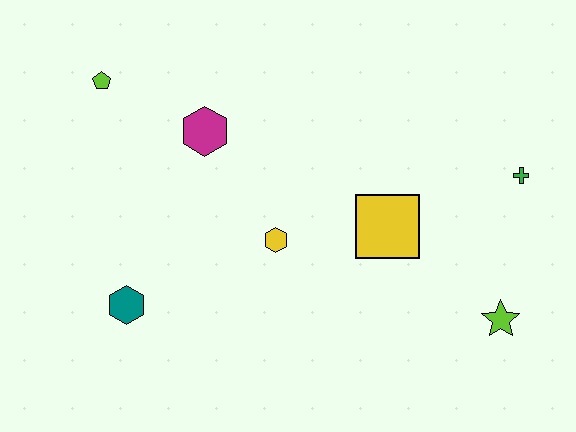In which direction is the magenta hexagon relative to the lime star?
The magenta hexagon is to the left of the lime star.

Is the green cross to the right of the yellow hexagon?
Yes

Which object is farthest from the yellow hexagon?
The green cross is farthest from the yellow hexagon.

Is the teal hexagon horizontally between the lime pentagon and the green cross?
Yes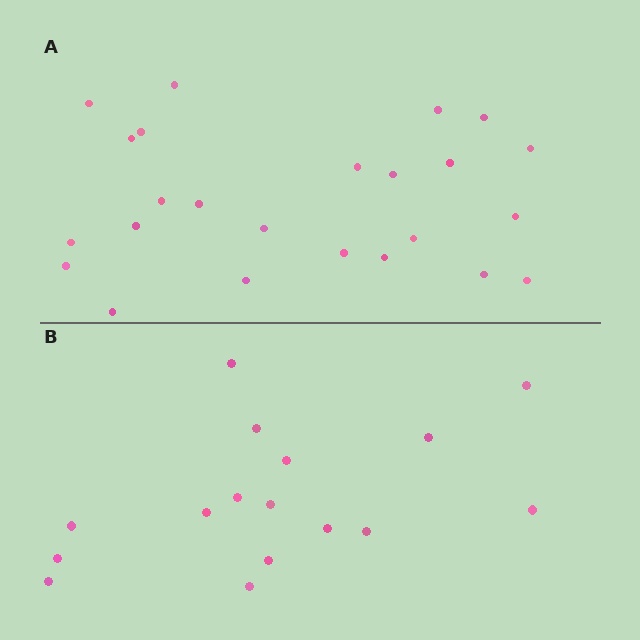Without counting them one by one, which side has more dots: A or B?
Region A (the top region) has more dots.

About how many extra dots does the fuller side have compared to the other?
Region A has roughly 8 or so more dots than region B.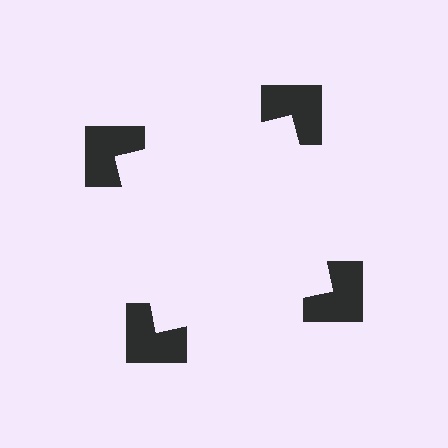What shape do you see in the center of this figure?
An illusory square — its edges are inferred from the aligned wedge cuts in the notched squares, not physically drawn.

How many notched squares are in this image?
There are 4 — one at each vertex of the illusory square.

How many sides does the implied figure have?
4 sides.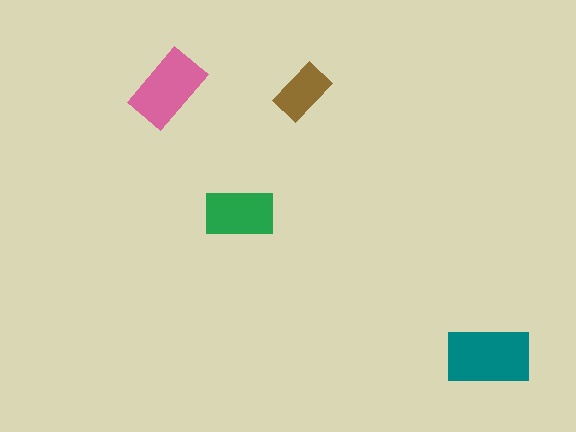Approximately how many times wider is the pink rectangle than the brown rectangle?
About 1.5 times wider.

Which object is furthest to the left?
The pink rectangle is leftmost.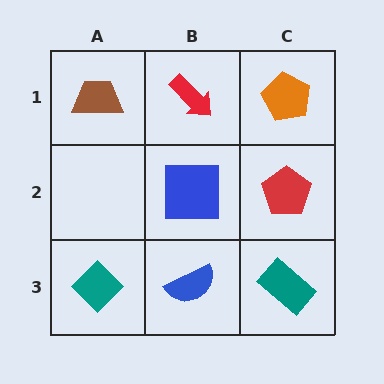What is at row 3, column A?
A teal diamond.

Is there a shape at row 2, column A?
No, that cell is empty.